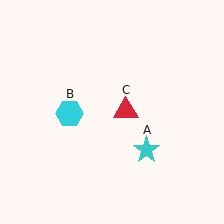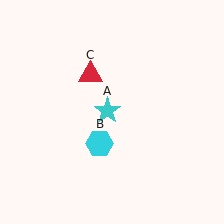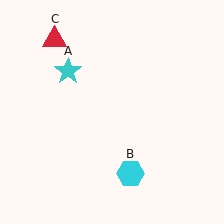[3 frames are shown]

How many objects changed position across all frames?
3 objects changed position: cyan star (object A), cyan hexagon (object B), red triangle (object C).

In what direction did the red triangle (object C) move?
The red triangle (object C) moved up and to the left.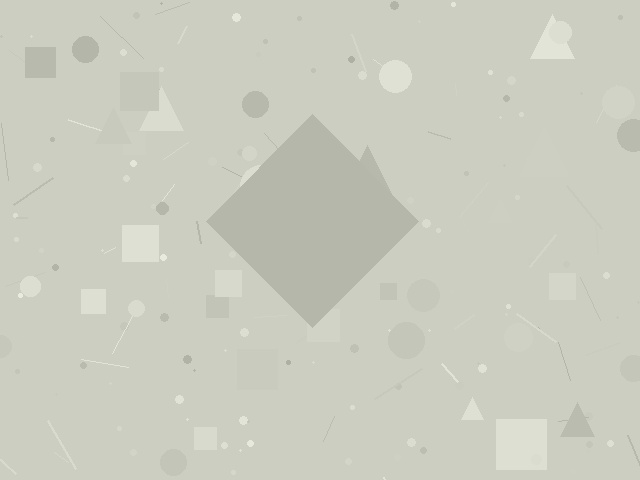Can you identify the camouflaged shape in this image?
The camouflaged shape is a diamond.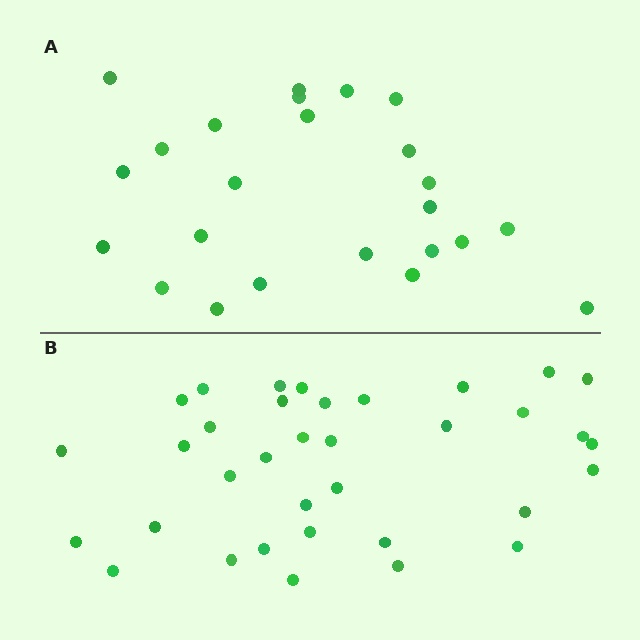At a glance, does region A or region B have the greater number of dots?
Region B (the bottom region) has more dots.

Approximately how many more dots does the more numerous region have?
Region B has roughly 12 or so more dots than region A.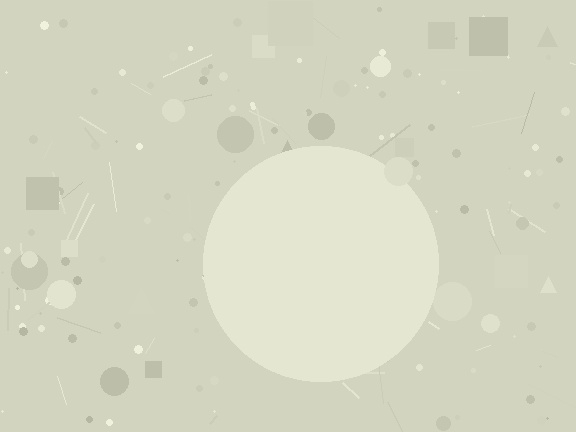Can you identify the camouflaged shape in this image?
The camouflaged shape is a circle.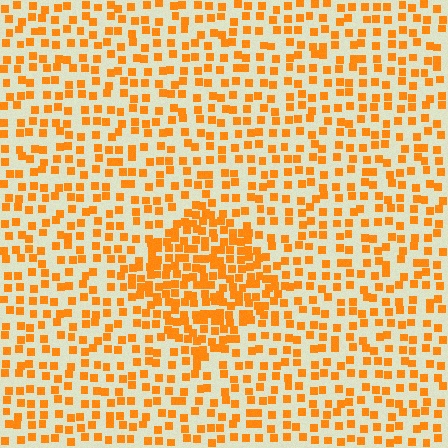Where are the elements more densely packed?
The elements are more densely packed inside the diamond boundary.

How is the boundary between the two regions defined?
The boundary is defined by a change in element density (approximately 2.0x ratio). All elements are the same color, size, and shape.